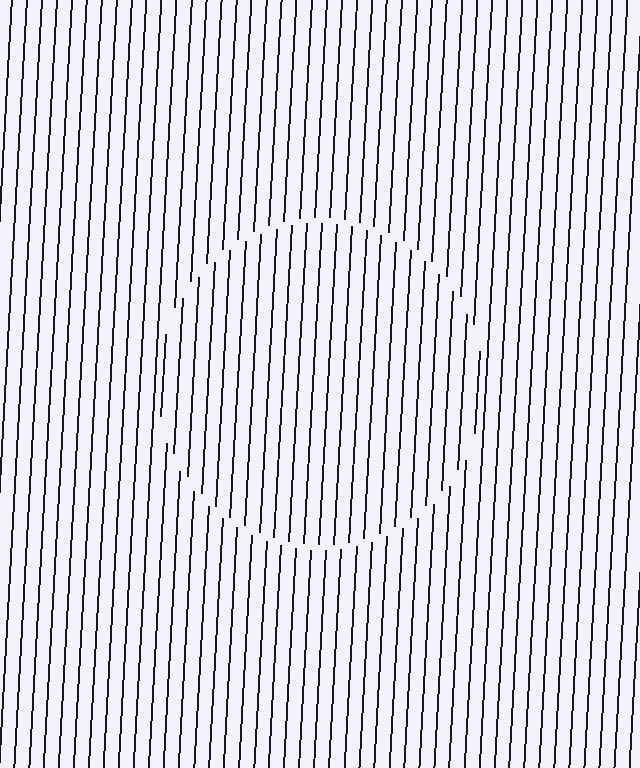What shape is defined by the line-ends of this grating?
An illusory circle. The interior of the shape contains the same grating, shifted by half a period — the contour is defined by the phase discontinuity where line-ends from the inner and outer gratings abut.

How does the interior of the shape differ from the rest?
The interior of the shape contains the same grating, shifted by half a period — the contour is defined by the phase discontinuity where line-ends from the inner and outer gratings abut.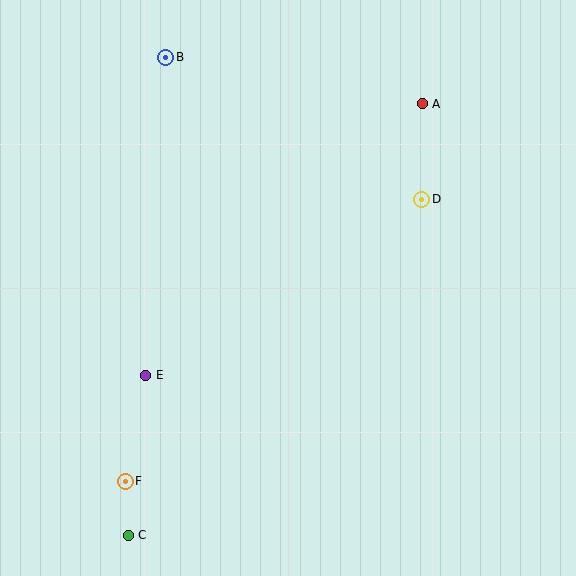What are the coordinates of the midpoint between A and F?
The midpoint between A and F is at (274, 293).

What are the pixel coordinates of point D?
Point D is at (422, 199).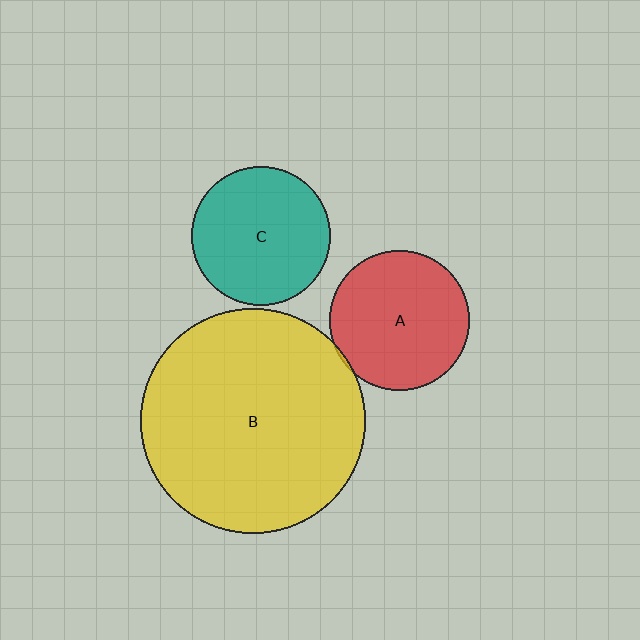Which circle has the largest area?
Circle B (yellow).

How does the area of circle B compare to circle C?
Approximately 2.6 times.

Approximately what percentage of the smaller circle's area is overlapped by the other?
Approximately 5%.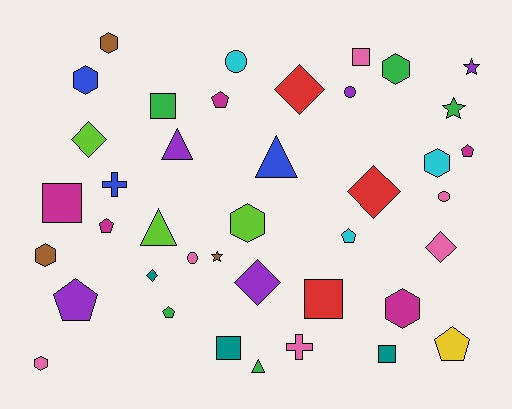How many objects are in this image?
There are 40 objects.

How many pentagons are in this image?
There are 7 pentagons.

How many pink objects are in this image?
There are 6 pink objects.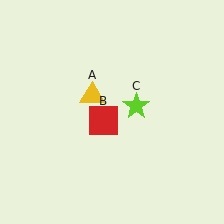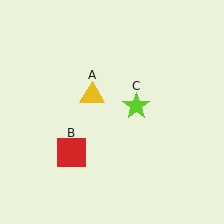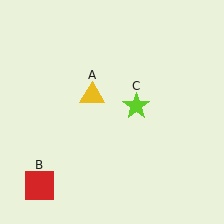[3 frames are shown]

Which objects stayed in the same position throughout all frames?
Yellow triangle (object A) and lime star (object C) remained stationary.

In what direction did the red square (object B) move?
The red square (object B) moved down and to the left.